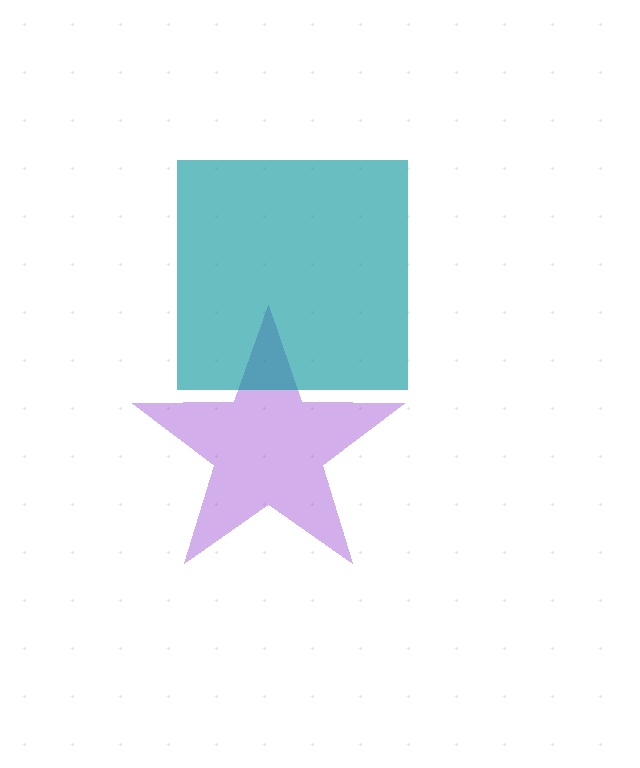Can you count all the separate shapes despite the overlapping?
Yes, there are 2 separate shapes.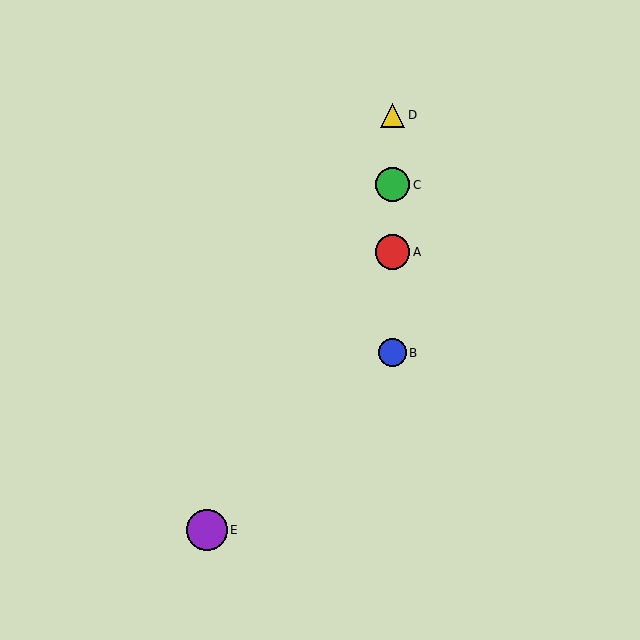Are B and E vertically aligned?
No, B is at x≈392 and E is at x≈207.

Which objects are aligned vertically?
Objects A, B, C, D are aligned vertically.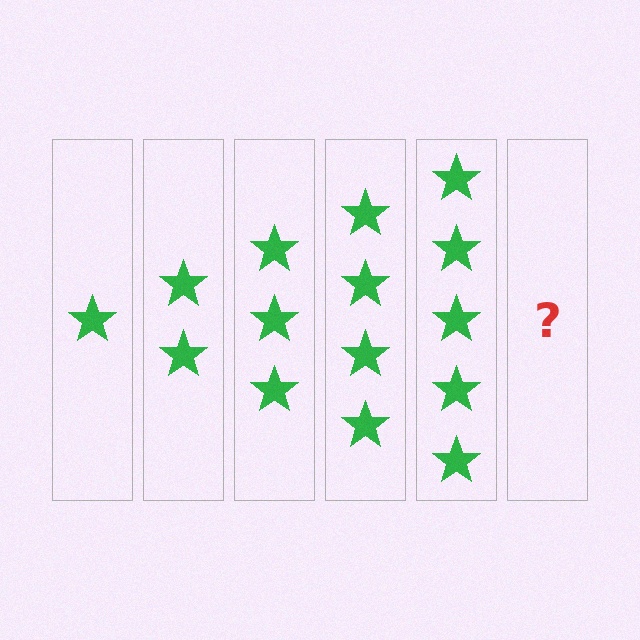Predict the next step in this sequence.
The next step is 6 stars.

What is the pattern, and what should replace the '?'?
The pattern is that each step adds one more star. The '?' should be 6 stars.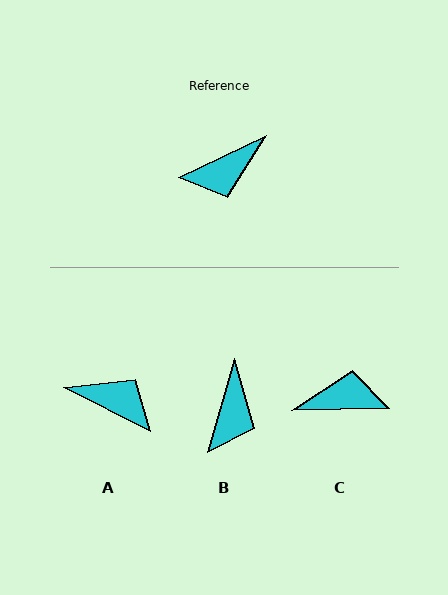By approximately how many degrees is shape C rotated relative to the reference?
Approximately 156 degrees counter-clockwise.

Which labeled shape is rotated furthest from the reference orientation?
C, about 156 degrees away.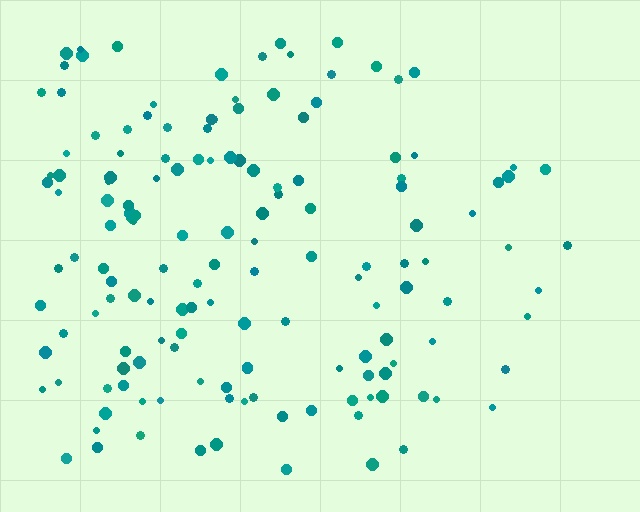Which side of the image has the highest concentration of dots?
The left.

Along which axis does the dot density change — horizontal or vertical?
Horizontal.